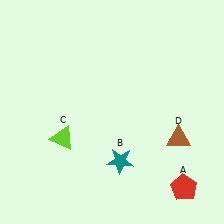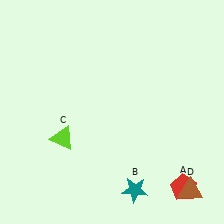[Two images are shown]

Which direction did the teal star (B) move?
The teal star (B) moved down.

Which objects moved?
The objects that moved are: the teal star (B), the brown triangle (D).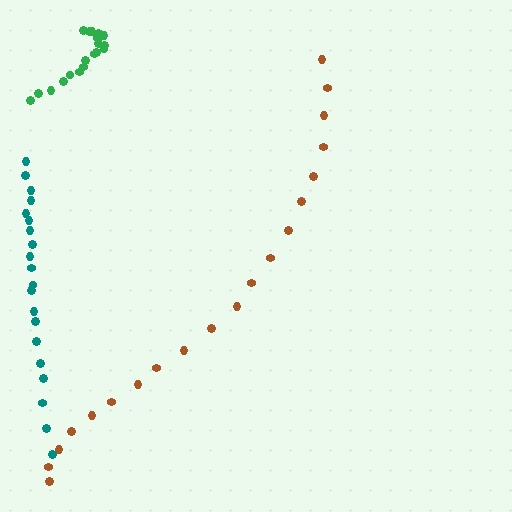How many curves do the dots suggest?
There are 3 distinct paths.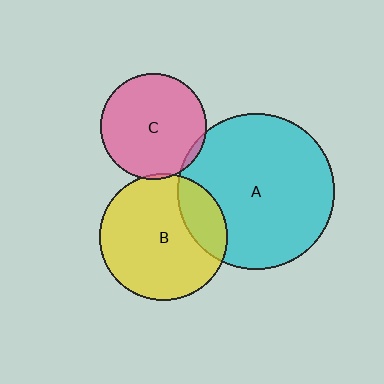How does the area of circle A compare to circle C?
Approximately 2.2 times.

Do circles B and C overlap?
Yes.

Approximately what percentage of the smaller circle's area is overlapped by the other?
Approximately 5%.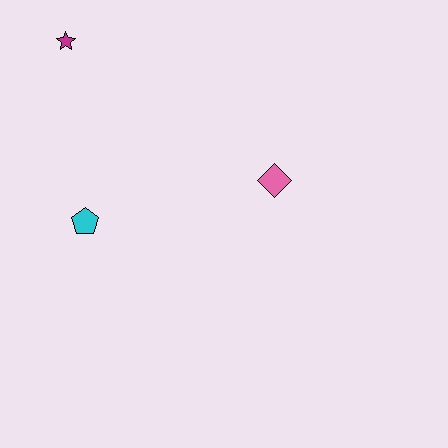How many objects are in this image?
There are 3 objects.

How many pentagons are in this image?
There is 1 pentagon.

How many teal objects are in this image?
There are no teal objects.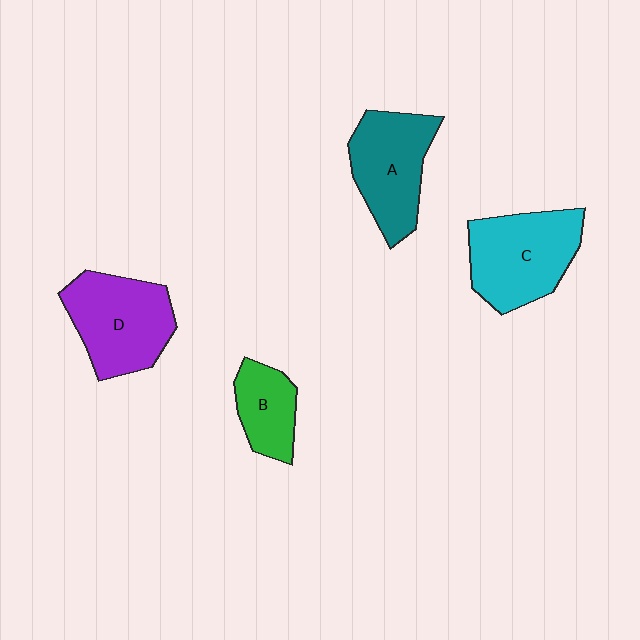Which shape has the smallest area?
Shape B (green).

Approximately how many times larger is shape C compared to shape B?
Approximately 1.8 times.